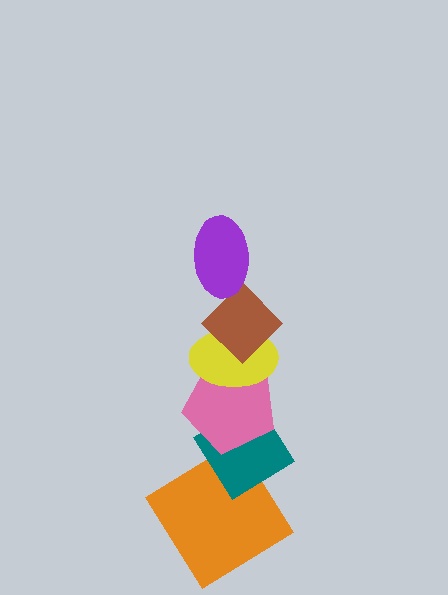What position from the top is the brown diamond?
The brown diamond is 2nd from the top.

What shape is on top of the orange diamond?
The teal diamond is on top of the orange diamond.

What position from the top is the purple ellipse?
The purple ellipse is 1st from the top.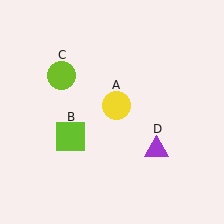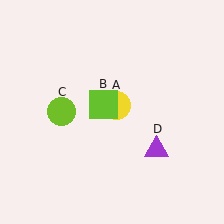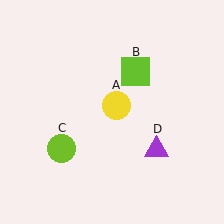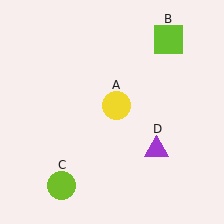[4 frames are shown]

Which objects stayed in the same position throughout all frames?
Yellow circle (object A) and purple triangle (object D) remained stationary.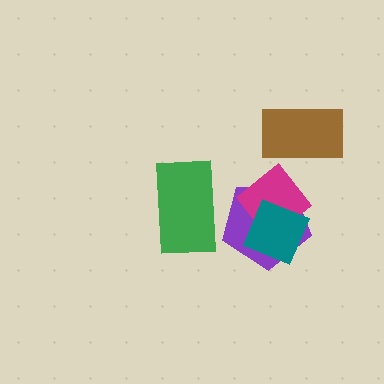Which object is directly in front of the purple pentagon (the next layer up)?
The magenta diamond is directly in front of the purple pentagon.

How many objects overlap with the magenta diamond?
2 objects overlap with the magenta diamond.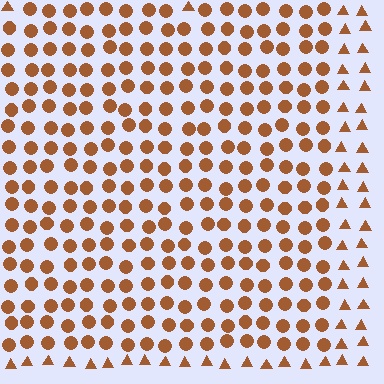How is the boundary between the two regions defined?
The boundary is defined by a change in element shape: circles inside vs. triangles outside. All elements share the same color and spacing.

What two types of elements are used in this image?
The image uses circles inside the rectangle region and triangles outside it.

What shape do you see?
I see a rectangle.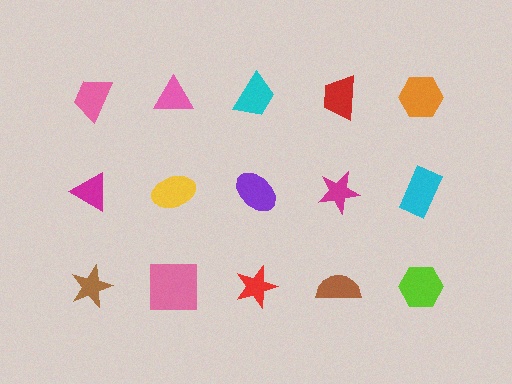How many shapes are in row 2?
5 shapes.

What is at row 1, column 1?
A pink trapezoid.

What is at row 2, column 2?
A yellow ellipse.